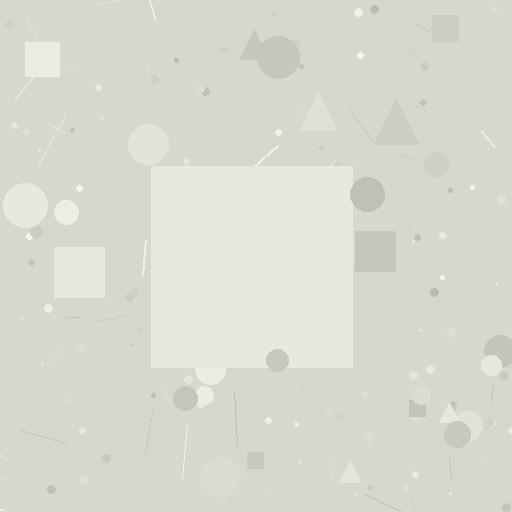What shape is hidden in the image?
A square is hidden in the image.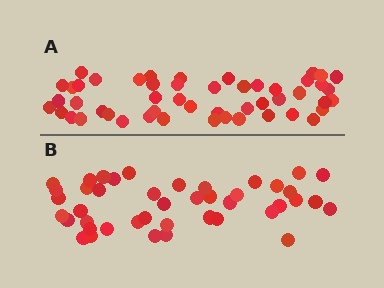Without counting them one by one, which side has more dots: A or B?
Region A (the top region) has more dots.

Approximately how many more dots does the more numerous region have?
Region A has roughly 8 or so more dots than region B.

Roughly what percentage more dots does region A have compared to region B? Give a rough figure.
About 15% more.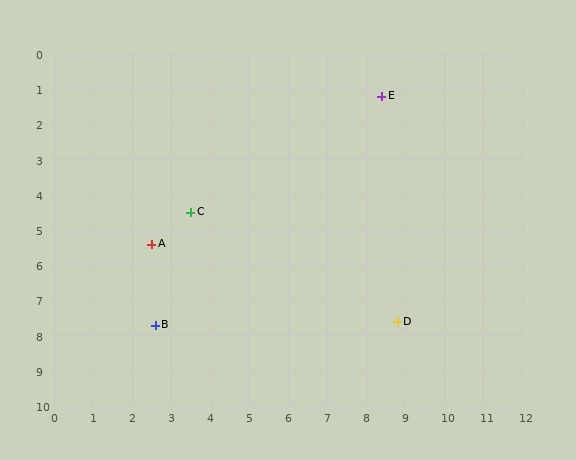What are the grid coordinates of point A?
Point A is at approximately (2.5, 5.4).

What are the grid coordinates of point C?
Point C is at approximately (3.5, 4.5).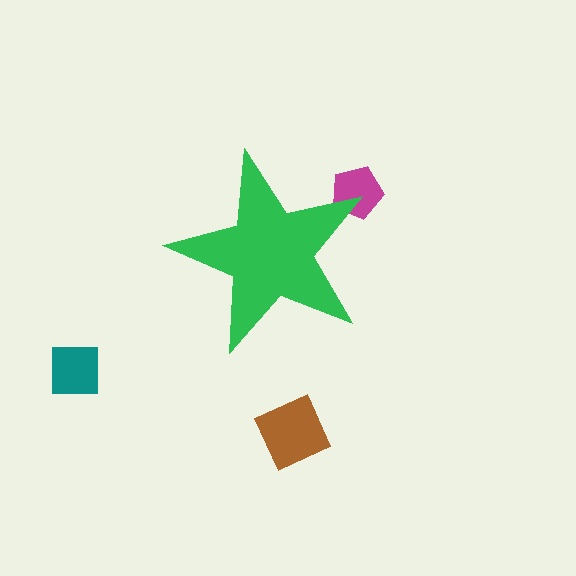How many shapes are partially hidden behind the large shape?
1 shape is partially hidden.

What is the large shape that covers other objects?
A green star.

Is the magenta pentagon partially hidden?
Yes, the magenta pentagon is partially hidden behind the green star.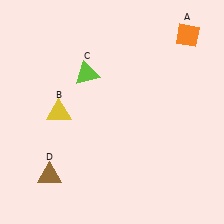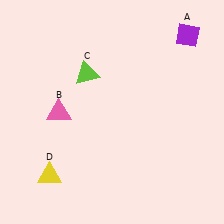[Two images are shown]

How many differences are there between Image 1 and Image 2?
There are 3 differences between the two images.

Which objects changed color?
A changed from orange to purple. B changed from yellow to pink. D changed from brown to yellow.